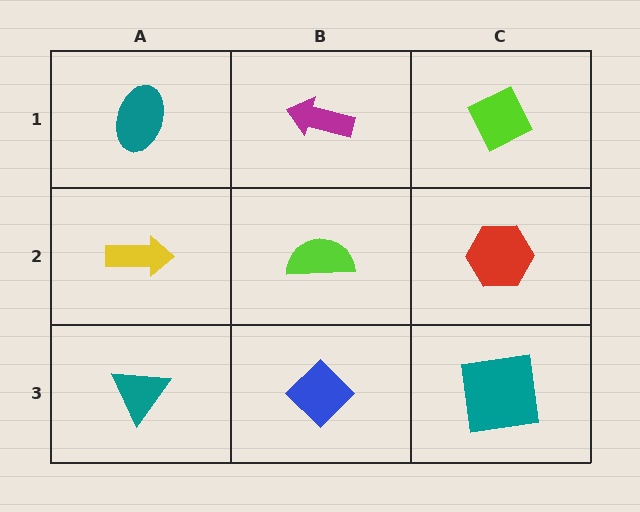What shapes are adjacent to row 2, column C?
A lime diamond (row 1, column C), a teal square (row 3, column C), a lime semicircle (row 2, column B).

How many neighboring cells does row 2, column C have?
3.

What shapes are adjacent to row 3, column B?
A lime semicircle (row 2, column B), a teal triangle (row 3, column A), a teal square (row 3, column C).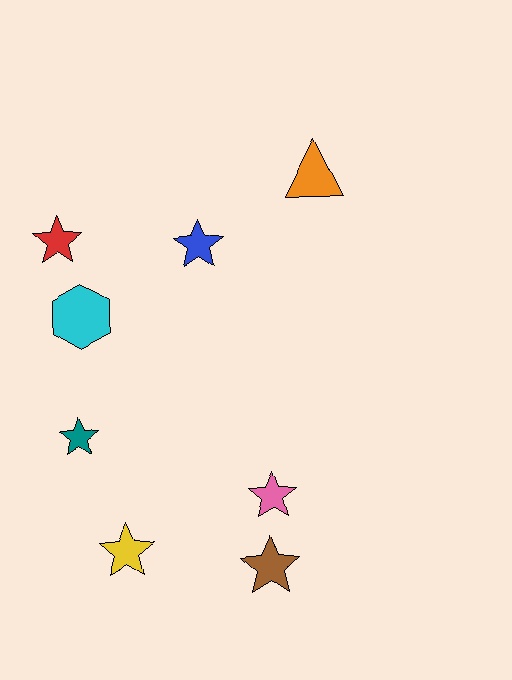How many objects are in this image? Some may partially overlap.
There are 8 objects.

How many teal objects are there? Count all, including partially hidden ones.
There is 1 teal object.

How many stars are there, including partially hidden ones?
There are 6 stars.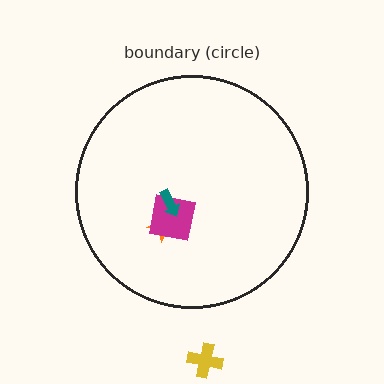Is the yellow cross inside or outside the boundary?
Outside.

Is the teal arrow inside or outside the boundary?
Inside.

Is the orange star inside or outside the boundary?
Inside.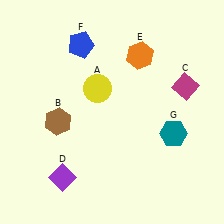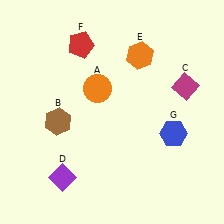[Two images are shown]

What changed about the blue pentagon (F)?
In Image 1, F is blue. In Image 2, it changed to red.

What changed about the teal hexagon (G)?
In Image 1, G is teal. In Image 2, it changed to blue.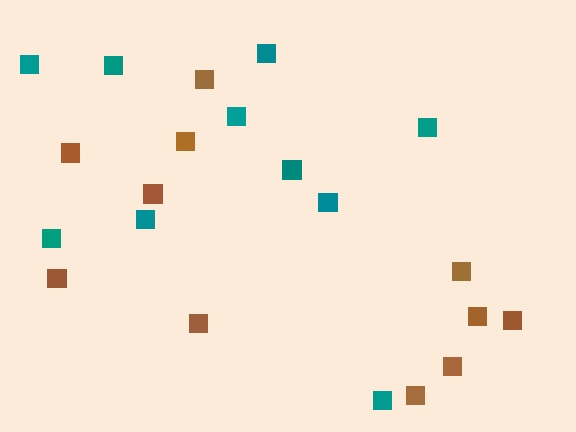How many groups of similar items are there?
There are 2 groups: one group of teal squares (10) and one group of brown squares (11).